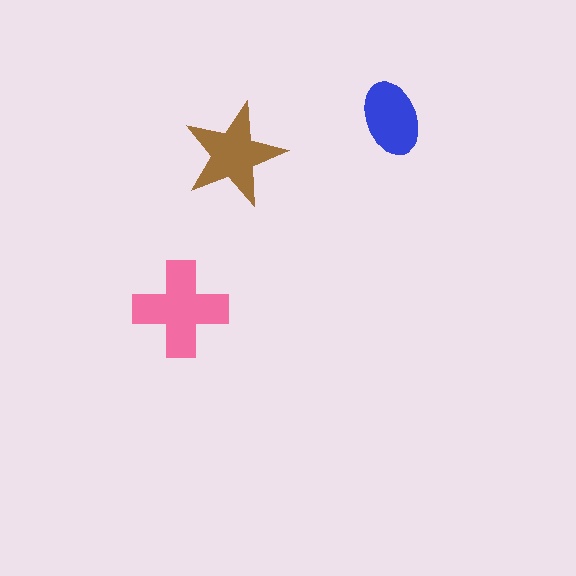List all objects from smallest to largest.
The blue ellipse, the brown star, the pink cross.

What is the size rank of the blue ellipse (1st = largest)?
3rd.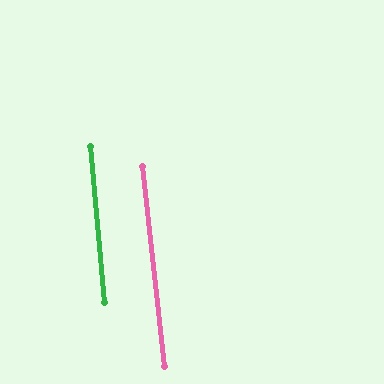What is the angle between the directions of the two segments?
Approximately 1 degree.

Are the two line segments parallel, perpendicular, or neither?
Parallel — their directions differ by only 1.0°.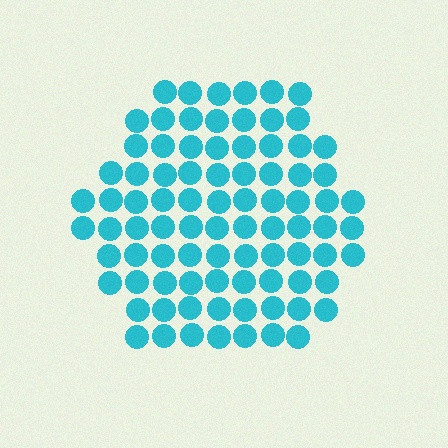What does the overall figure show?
The overall figure shows a hexagon.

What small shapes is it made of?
It is made of small circles.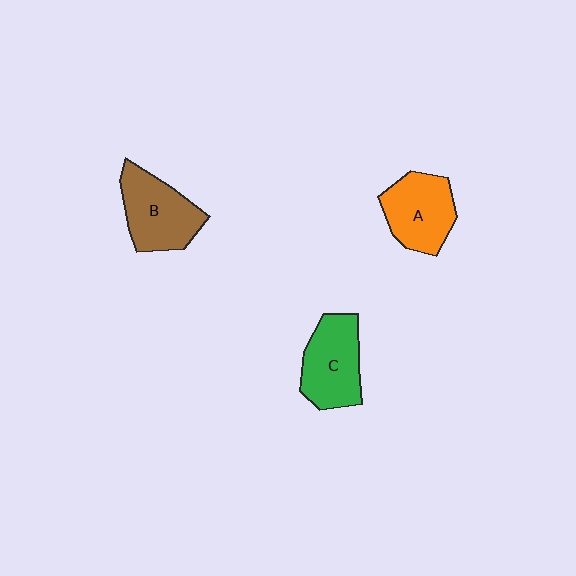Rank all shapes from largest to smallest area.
From largest to smallest: B (brown), C (green), A (orange).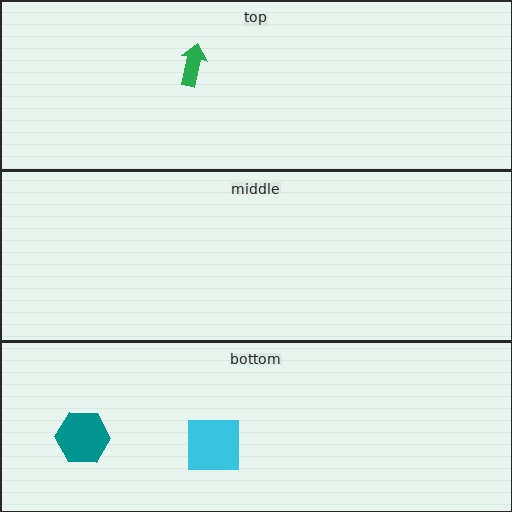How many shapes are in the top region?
1.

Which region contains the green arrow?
The top region.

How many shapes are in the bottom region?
2.